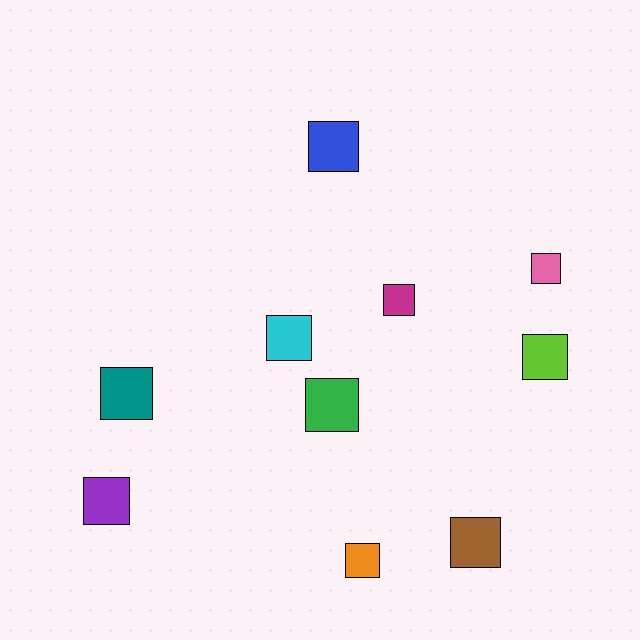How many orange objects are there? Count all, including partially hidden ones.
There is 1 orange object.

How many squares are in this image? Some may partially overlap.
There are 10 squares.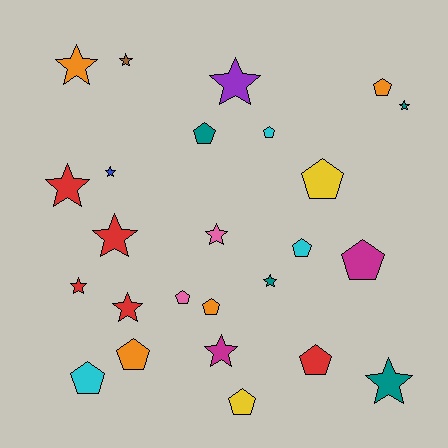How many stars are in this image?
There are 13 stars.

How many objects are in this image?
There are 25 objects.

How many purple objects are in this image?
There is 1 purple object.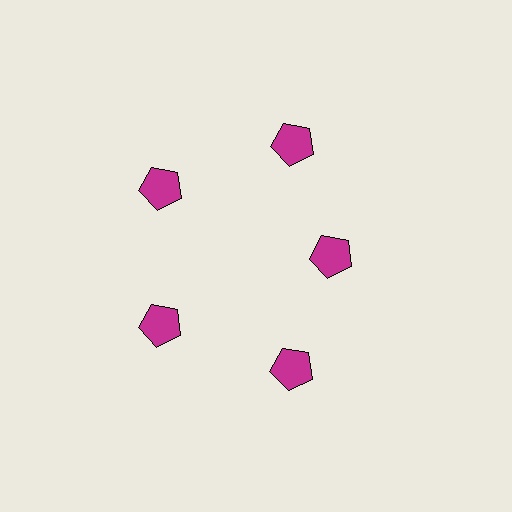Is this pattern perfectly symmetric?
No. The 5 magenta pentagons are arranged in a ring, but one element near the 3 o'clock position is pulled inward toward the center, breaking the 5-fold rotational symmetry.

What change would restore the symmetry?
The symmetry would be restored by moving it outward, back onto the ring so that all 5 pentagons sit at equal angles and equal distance from the center.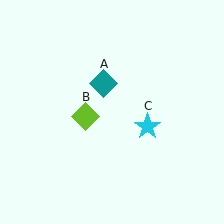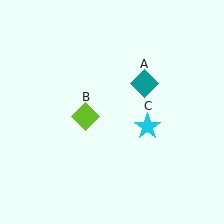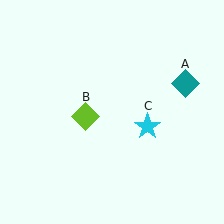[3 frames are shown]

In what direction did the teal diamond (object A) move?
The teal diamond (object A) moved right.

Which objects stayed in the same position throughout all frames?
Lime diamond (object B) and cyan star (object C) remained stationary.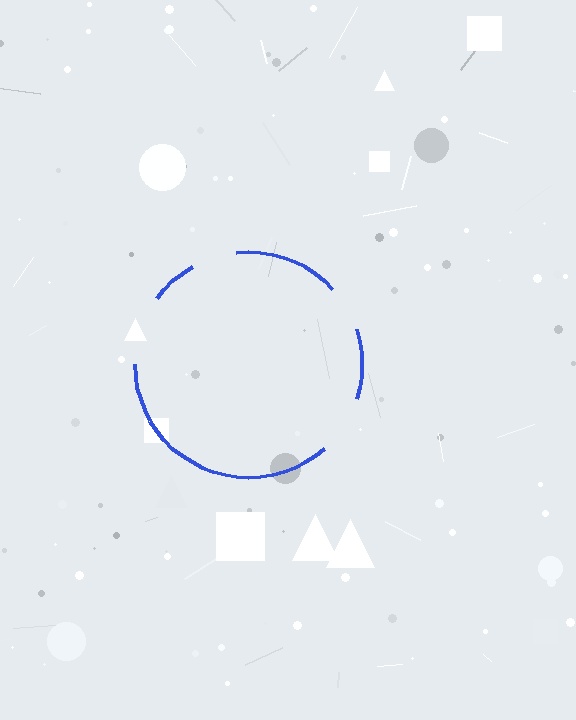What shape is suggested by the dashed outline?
The dashed outline suggests a circle.